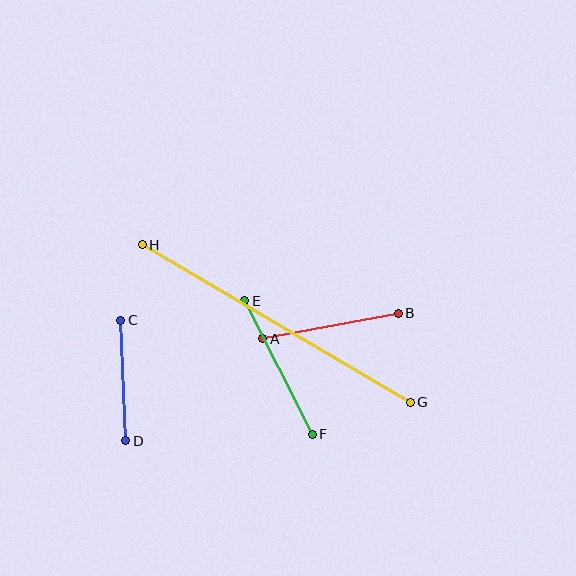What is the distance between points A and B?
The distance is approximately 138 pixels.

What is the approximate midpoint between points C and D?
The midpoint is at approximately (123, 380) pixels.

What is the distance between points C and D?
The distance is approximately 121 pixels.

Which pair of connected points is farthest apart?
Points G and H are farthest apart.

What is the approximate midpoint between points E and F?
The midpoint is at approximately (279, 368) pixels.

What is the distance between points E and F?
The distance is approximately 149 pixels.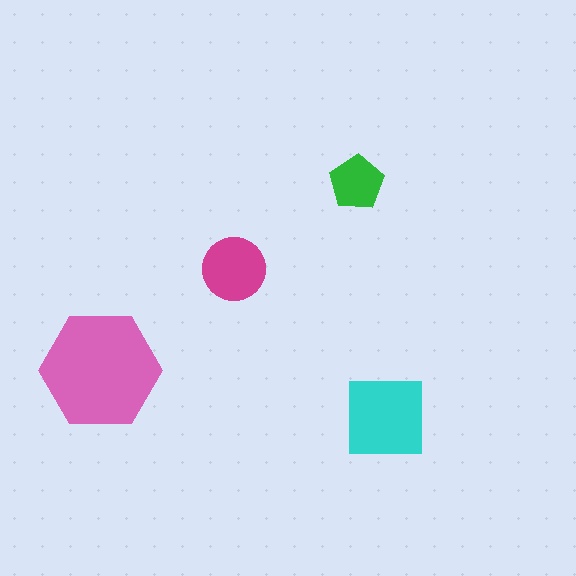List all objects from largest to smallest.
The pink hexagon, the cyan square, the magenta circle, the green pentagon.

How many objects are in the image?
There are 4 objects in the image.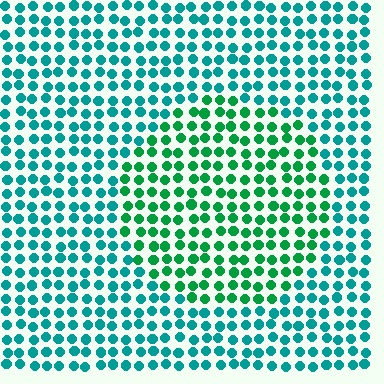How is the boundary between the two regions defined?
The boundary is defined purely by a slight shift in hue (about 35 degrees). Spacing, size, and orientation are identical on both sides.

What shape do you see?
I see a circle.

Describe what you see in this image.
The image is filled with small teal elements in a uniform arrangement. A circle-shaped region is visible where the elements are tinted to a slightly different hue, forming a subtle color boundary.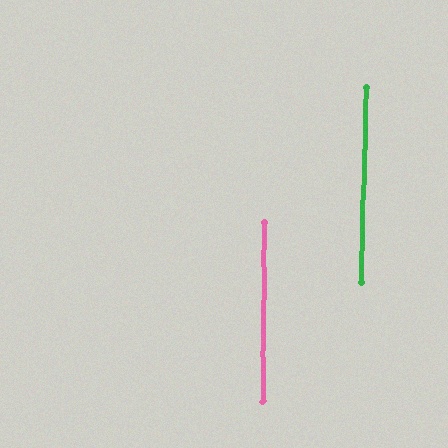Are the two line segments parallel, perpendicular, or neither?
Parallel — their directions differ by only 1.1°.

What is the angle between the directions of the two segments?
Approximately 1 degree.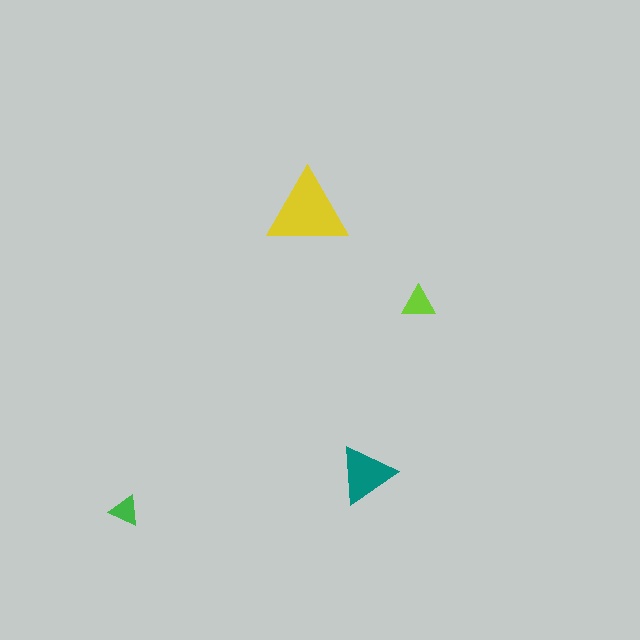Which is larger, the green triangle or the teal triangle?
The teal one.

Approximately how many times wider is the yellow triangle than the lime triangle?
About 2.5 times wider.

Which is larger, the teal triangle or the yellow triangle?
The yellow one.